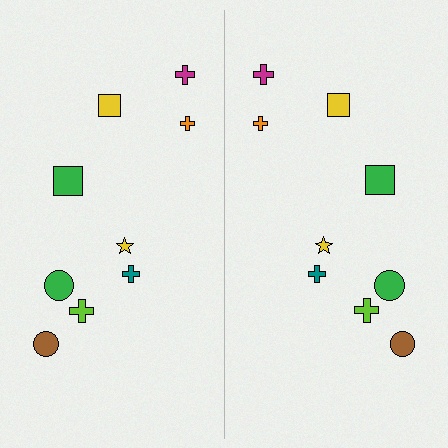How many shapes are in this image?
There are 18 shapes in this image.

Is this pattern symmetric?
Yes, this pattern has bilateral (reflection) symmetry.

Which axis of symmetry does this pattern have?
The pattern has a vertical axis of symmetry running through the center of the image.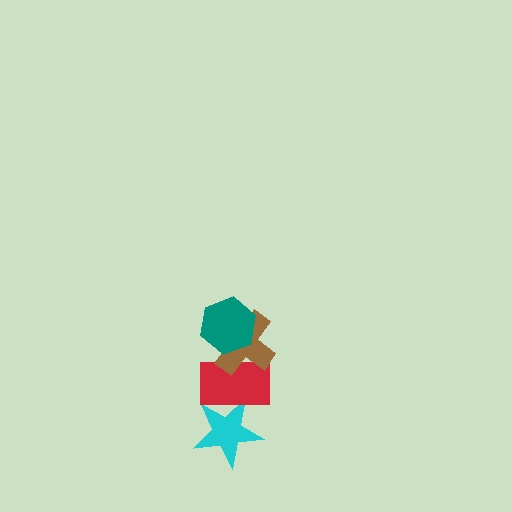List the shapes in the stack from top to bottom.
From top to bottom: the teal hexagon, the brown cross, the red rectangle, the cyan star.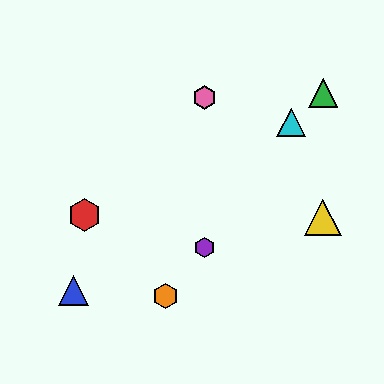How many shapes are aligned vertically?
2 shapes (the purple hexagon, the pink hexagon) are aligned vertically.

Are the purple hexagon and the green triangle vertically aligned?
No, the purple hexagon is at x≈204 and the green triangle is at x≈323.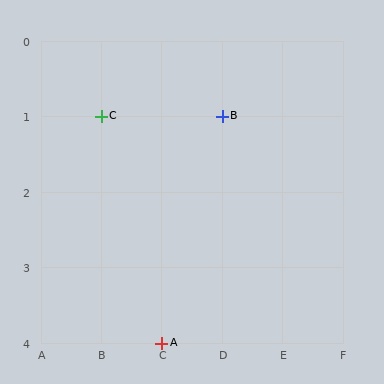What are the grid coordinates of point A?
Point A is at grid coordinates (C, 4).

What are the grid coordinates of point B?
Point B is at grid coordinates (D, 1).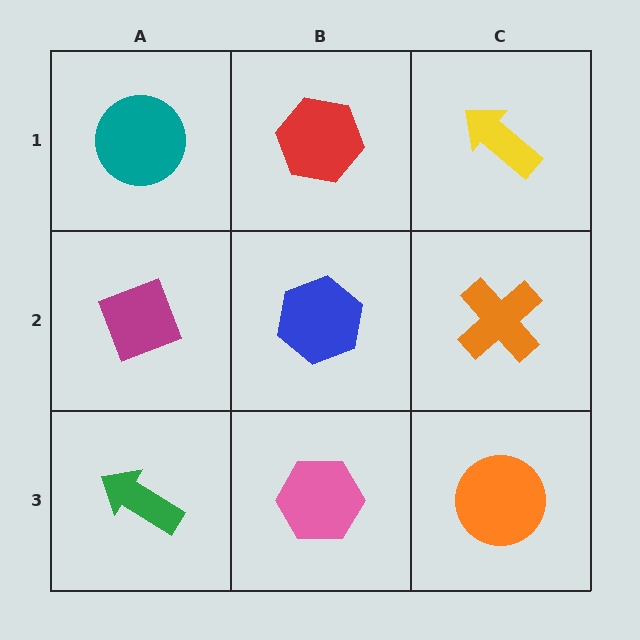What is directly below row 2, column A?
A green arrow.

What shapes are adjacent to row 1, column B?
A blue hexagon (row 2, column B), a teal circle (row 1, column A), a yellow arrow (row 1, column C).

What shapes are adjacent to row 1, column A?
A magenta diamond (row 2, column A), a red hexagon (row 1, column B).